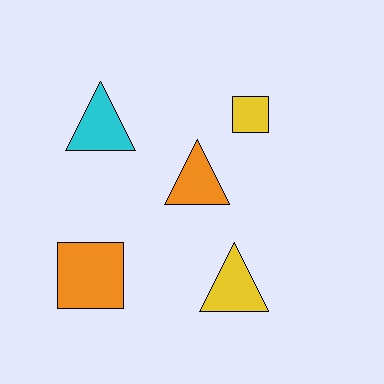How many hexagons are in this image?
There are no hexagons.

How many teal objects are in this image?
There are no teal objects.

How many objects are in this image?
There are 5 objects.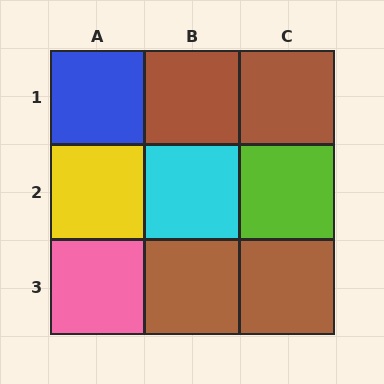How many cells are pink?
1 cell is pink.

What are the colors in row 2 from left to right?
Yellow, cyan, lime.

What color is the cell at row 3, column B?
Brown.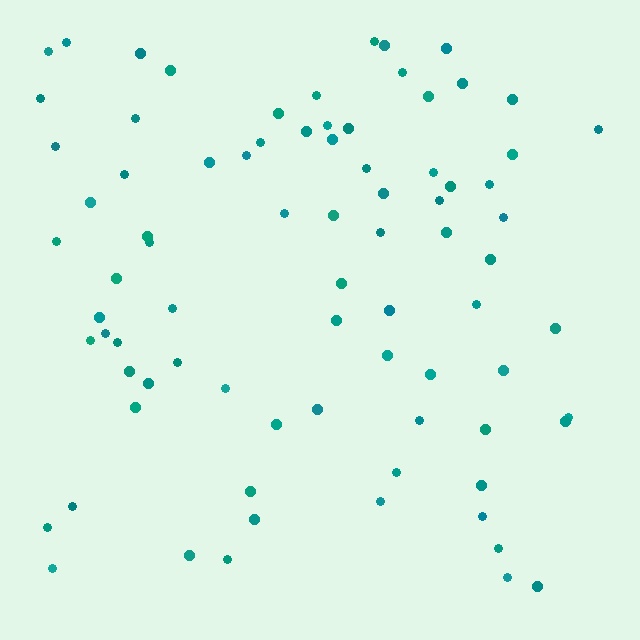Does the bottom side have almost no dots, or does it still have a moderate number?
Still a moderate number, just noticeably fewer than the top.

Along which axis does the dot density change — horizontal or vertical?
Vertical.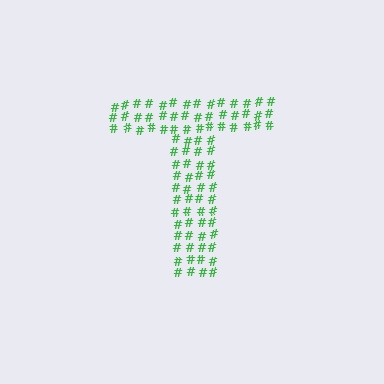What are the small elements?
The small elements are hash symbols.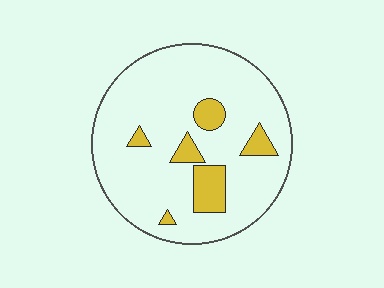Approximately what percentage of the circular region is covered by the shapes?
Approximately 15%.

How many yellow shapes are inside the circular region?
6.